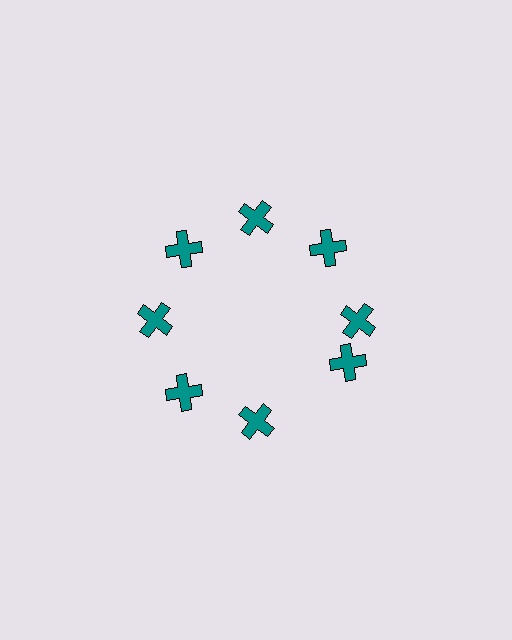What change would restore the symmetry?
The symmetry would be restored by rotating it back into even spacing with its neighbors so that all 8 crosses sit at equal angles and equal distance from the center.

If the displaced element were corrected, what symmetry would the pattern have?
It would have 8-fold rotational symmetry — the pattern would map onto itself every 45 degrees.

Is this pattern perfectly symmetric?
No. The 8 teal crosses are arranged in a ring, but one element near the 4 o'clock position is rotated out of alignment along the ring, breaking the 8-fold rotational symmetry.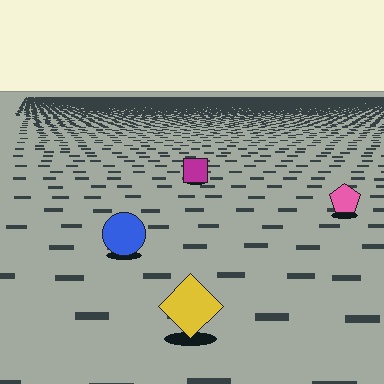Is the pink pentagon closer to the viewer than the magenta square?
Yes. The pink pentagon is closer — you can tell from the texture gradient: the ground texture is coarser near it.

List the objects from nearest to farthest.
From nearest to farthest: the yellow diamond, the blue circle, the pink pentagon, the magenta square.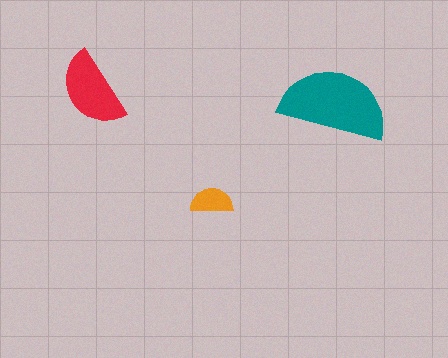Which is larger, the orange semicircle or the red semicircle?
The red one.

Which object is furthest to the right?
The teal semicircle is rightmost.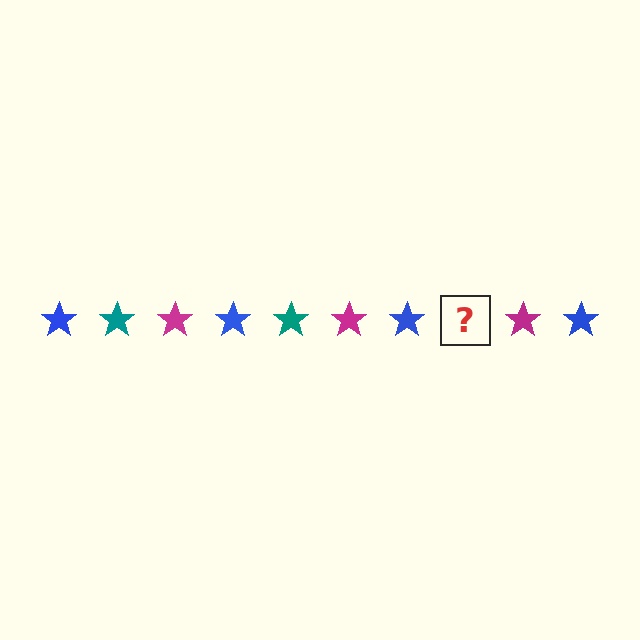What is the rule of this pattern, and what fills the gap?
The rule is that the pattern cycles through blue, teal, magenta stars. The gap should be filled with a teal star.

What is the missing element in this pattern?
The missing element is a teal star.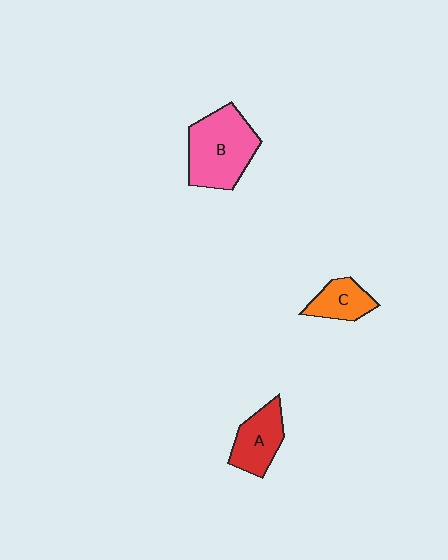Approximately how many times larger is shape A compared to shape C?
Approximately 1.3 times.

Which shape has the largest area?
Shape B (pink).